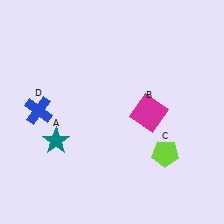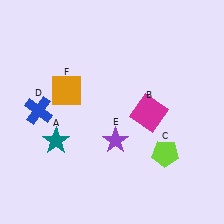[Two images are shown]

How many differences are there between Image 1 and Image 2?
There are 2 differences between the two images.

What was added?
A purple star (E), an orange square (F) were added in Image 2.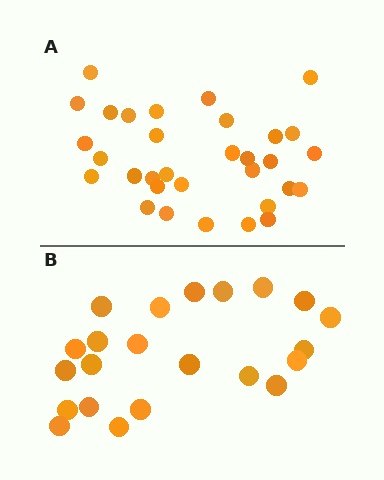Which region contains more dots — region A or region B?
Region A (the top region) has more dots.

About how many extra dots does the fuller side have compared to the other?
Region A has roughly 10 or so more dots than region B.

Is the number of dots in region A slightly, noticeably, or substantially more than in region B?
Region A has substantially more. The ratio is roughly 1.5 to 1.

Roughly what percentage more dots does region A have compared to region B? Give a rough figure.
About 45% more.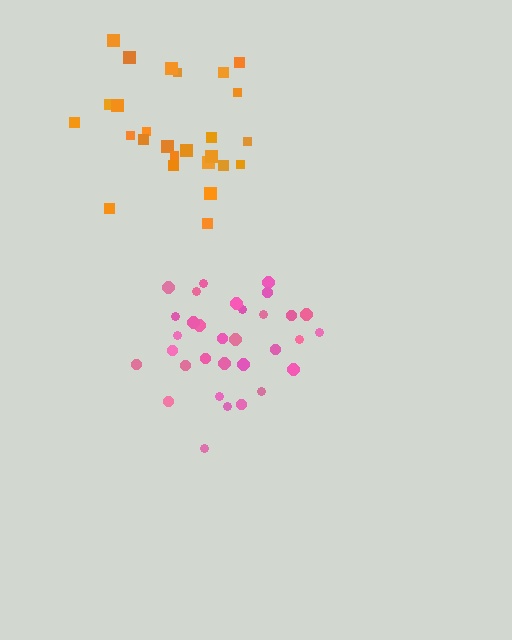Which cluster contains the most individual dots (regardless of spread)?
Pink (32).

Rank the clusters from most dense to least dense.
pink, orange.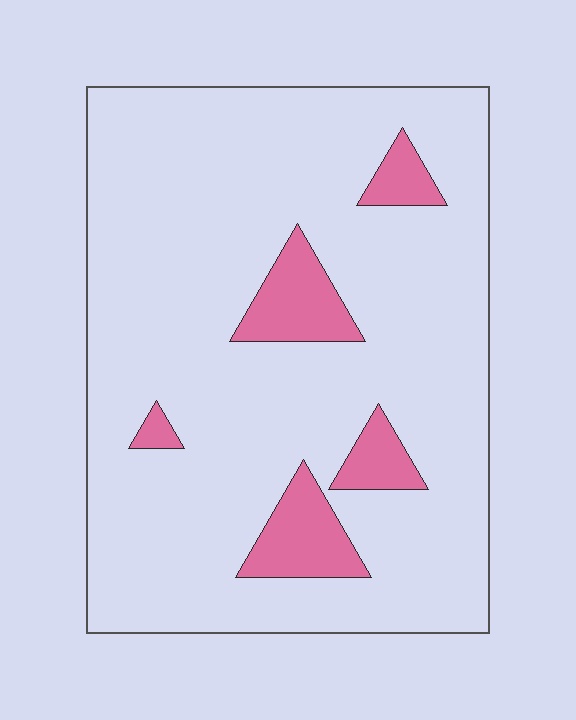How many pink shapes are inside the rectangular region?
5.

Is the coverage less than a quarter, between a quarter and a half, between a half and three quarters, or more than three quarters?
Less than a quarter.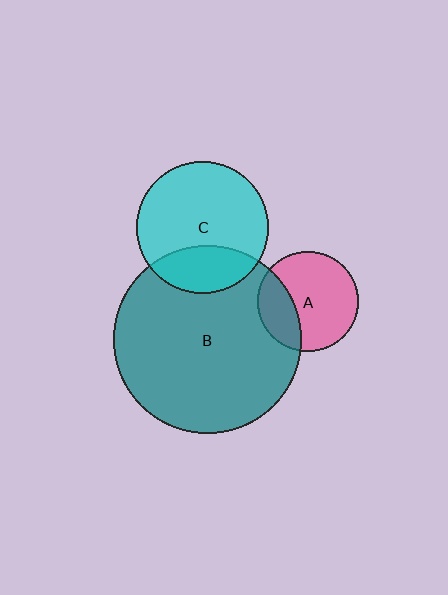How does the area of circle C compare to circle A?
Approximately 1.7 times.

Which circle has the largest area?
Circle B (teal).